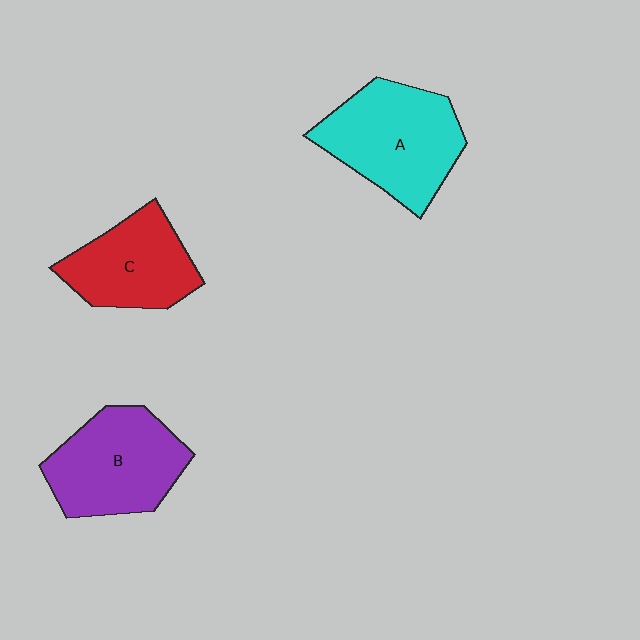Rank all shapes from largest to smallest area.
From largest to smallest: A (cyan), B (purple), C (red).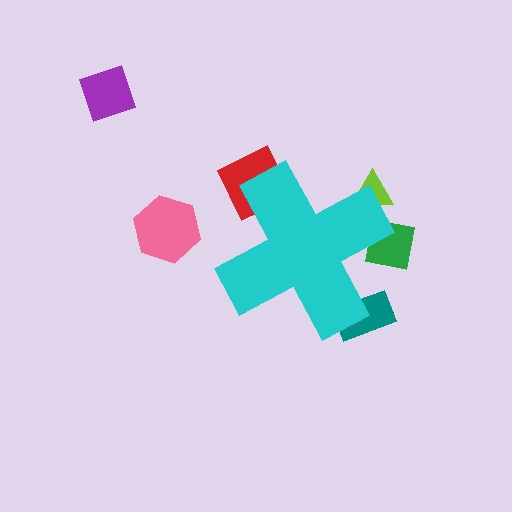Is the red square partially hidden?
Yes, the red square is partially hidden behind the cyan cross.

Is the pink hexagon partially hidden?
No, the pink hexagon is fully visible.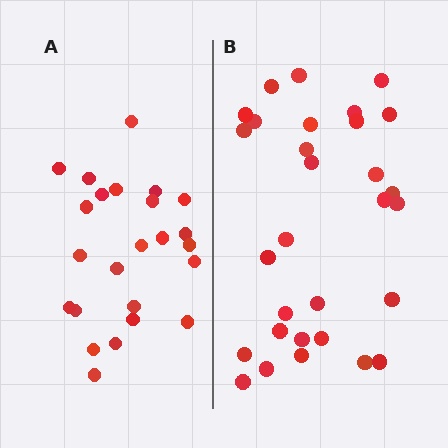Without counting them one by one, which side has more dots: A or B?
Region B (the right region) has more dots.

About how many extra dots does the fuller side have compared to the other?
Region B has about 6 more dots than region A.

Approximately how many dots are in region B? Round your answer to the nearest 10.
About 30 dots.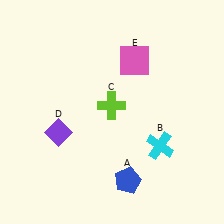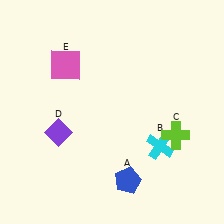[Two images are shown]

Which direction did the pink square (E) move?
The pink square (E) moved left.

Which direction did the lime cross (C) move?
The lime cross (C) moved right.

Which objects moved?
The objects that moved are: the lime cross (C), the pink square (E).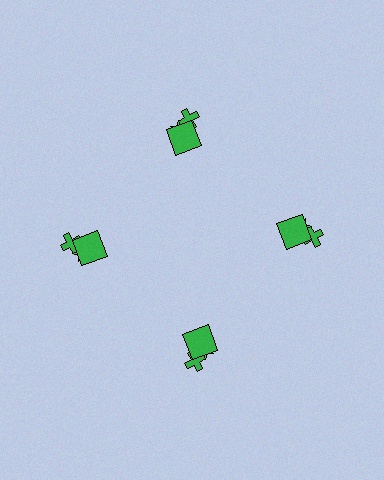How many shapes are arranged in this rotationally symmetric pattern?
There are 12 shapes, arranged in 4 groups of 3.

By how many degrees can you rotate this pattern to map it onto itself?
The pattern maps onto itself every 90 degrees of rotation.